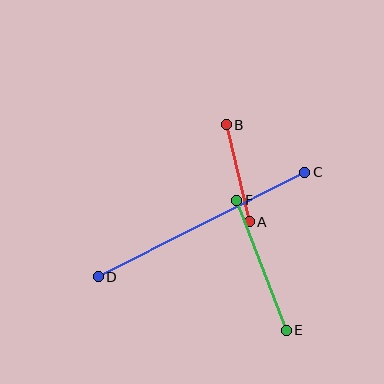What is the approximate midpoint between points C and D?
The midpoint is at approximately (201, 225) pixels.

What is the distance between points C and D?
The distance is approximately 231 pixels.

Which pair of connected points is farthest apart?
Points C and D are farthest apart.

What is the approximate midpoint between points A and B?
The midpoint is at approximately (238, 173) pixels.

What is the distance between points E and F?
The distance is approximately 139 pixels.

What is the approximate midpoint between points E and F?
The midpoint is at approximately (261, 265) pixels.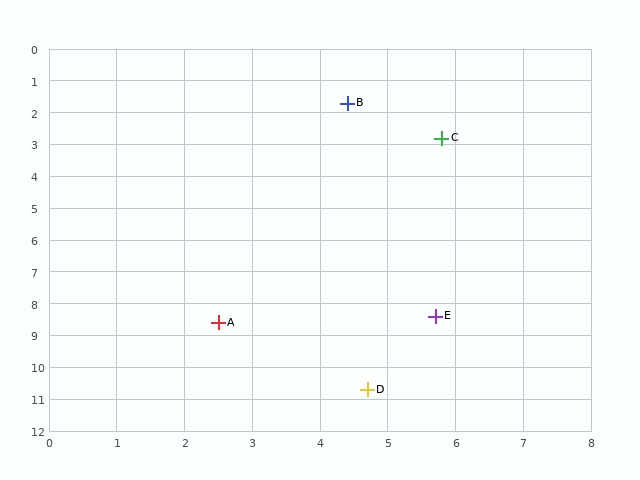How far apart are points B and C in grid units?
Points B and C are about 1.8 grid units apart.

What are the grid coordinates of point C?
Point C is at approximately (5.8, 2.8).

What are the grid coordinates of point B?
Point B is at approximately (4.4, 1.7).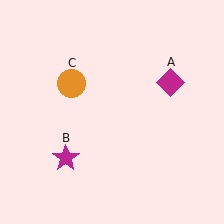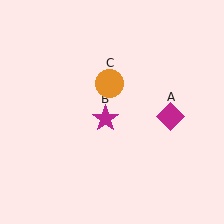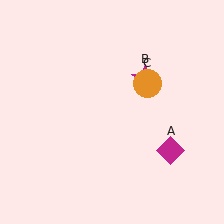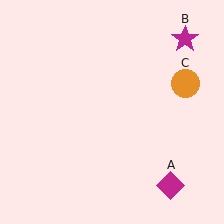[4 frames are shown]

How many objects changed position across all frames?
3 objects changed position: magenta diamond (object A), magenta star (object B), orange circle (object C).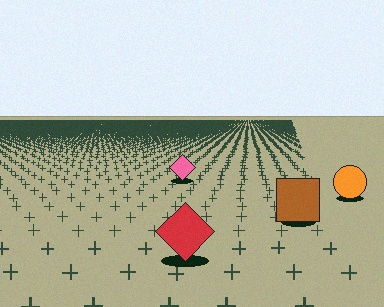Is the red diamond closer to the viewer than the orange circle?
Yes. The red diamond is closer — you can tell from the texture gradient: the ground texture is coarser near it.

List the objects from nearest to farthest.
From nearest to farthest: the red diamond, the brown square, the orange circle, the pink diamond.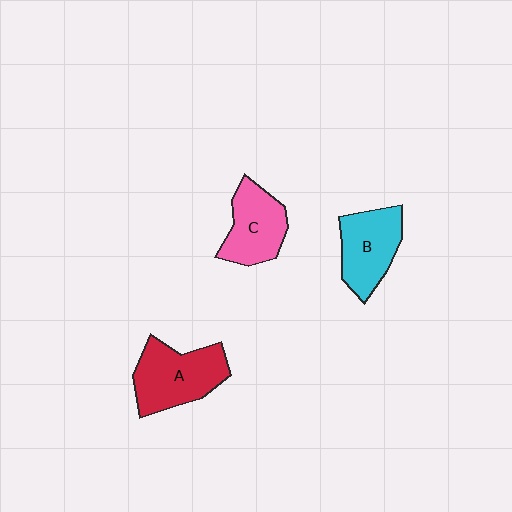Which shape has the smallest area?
Shape C (pink).